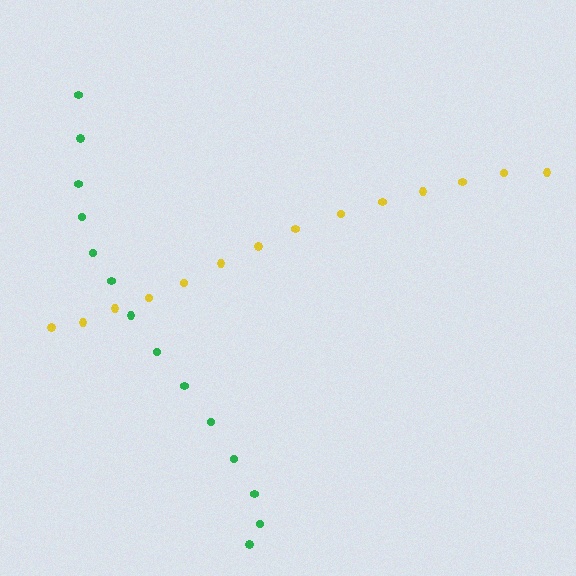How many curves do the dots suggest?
There are 2 distinct paths.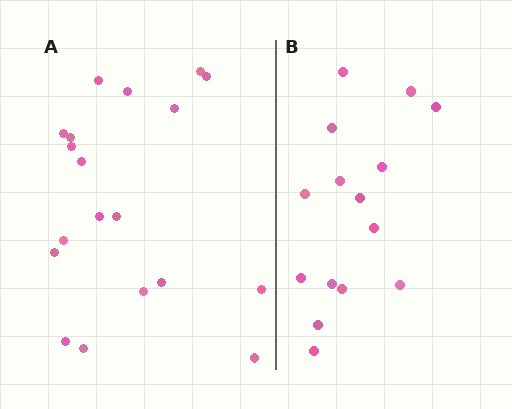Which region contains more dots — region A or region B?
Region A (the left region) has more dots.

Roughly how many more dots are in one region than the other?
Region A has about 4 more dots than region B.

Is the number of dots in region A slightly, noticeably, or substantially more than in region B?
Region A has noticeably more, but not dramatically so. The ratio is roughly 1.3 to 1.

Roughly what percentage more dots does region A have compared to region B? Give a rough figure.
About 25% more.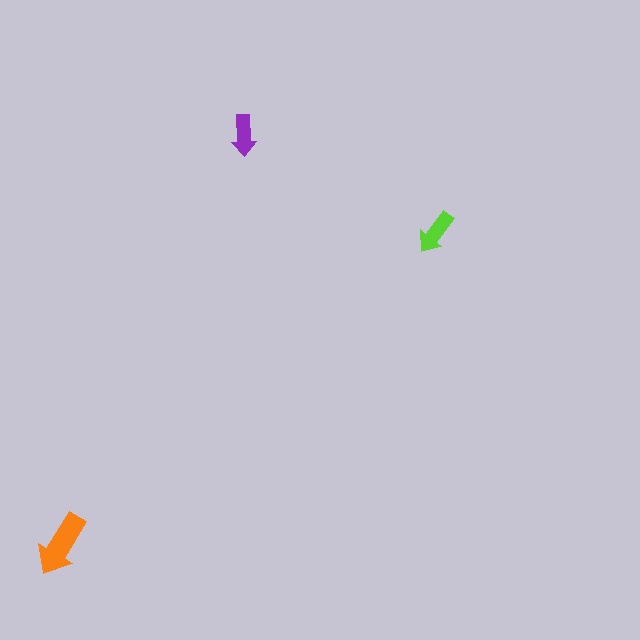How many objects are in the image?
There are 3 objects in the image.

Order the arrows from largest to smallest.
the orange one, the lime one, the purple one.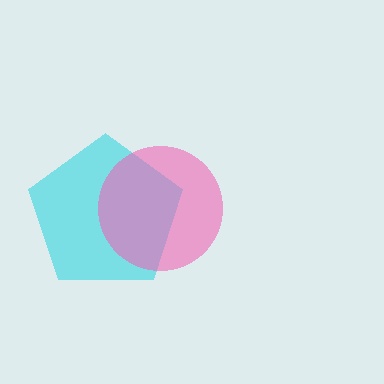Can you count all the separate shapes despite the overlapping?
Yes, there are 2 separate shapes.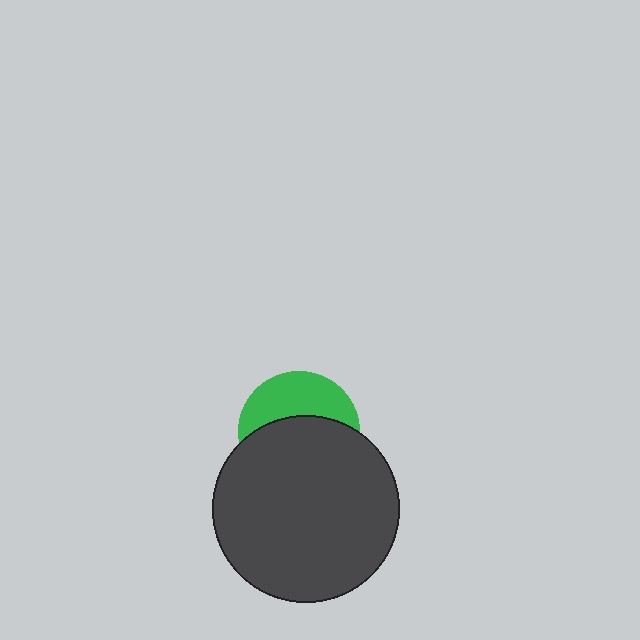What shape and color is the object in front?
The object in front is a dark gray circle.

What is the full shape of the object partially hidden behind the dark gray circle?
The partially hidden object is a green circle.